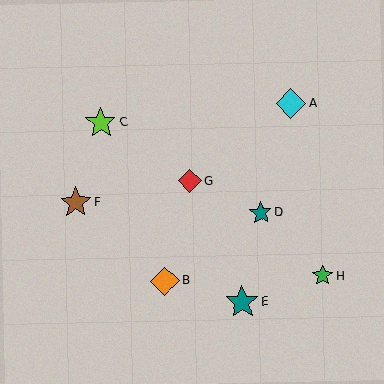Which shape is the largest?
The teal star (labeled E) is the largest.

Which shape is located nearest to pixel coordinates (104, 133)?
The lime star (labeled C) at (101, 123) is nearest to that location.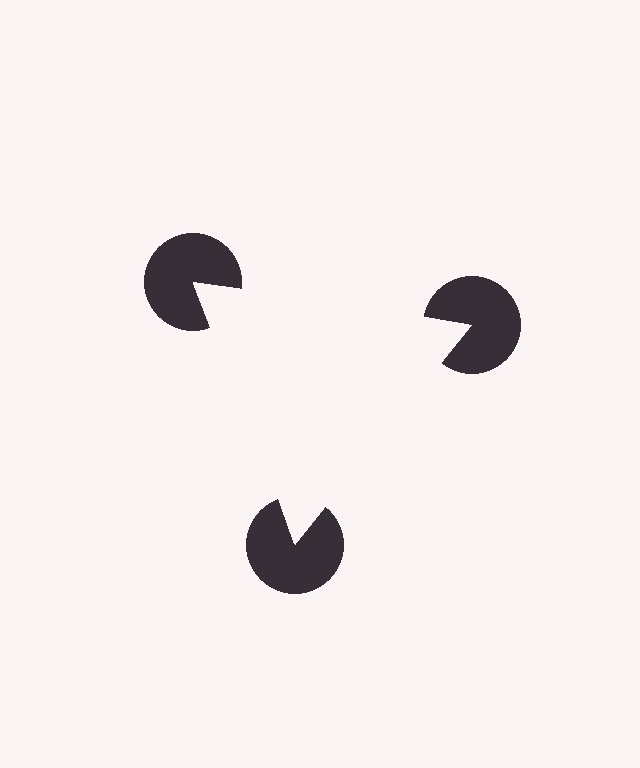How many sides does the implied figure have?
3 sides.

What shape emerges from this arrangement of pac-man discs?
An illusory triangle — its edges are inferred from the aligned wedge cuts in the pac-man discs, not physically drawn.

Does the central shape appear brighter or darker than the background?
It typically appears slightly brighter than the background, even though no actual brightness change is drawn.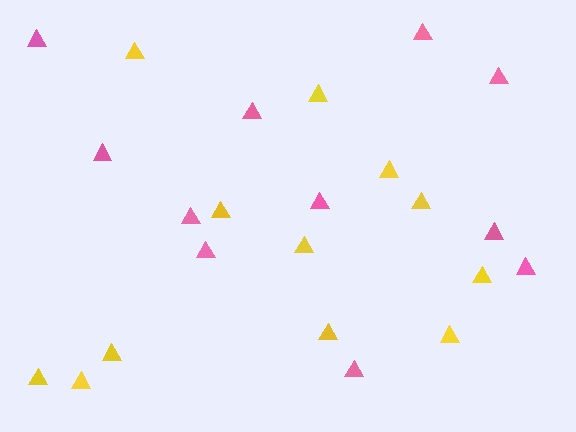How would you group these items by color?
There are 2 groups: one group of yellow triangles (12) and one group of pink triangles (11).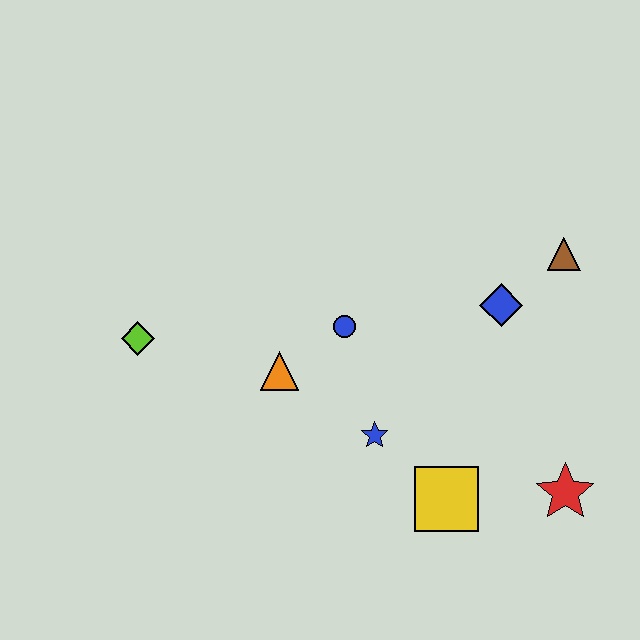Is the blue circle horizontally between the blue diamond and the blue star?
No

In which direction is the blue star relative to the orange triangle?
The blue star is to the right of the orange triangle.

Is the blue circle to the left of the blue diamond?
Yes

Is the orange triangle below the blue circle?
Yes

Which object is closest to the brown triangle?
The blue diamond is closest to the brown triangle.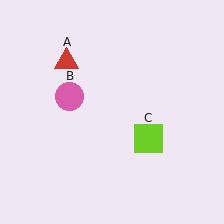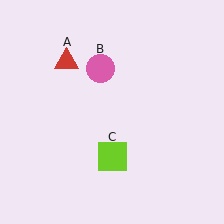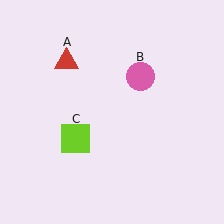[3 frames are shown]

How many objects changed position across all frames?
2 objects changed position: pink circle (object B), lime square (object C).